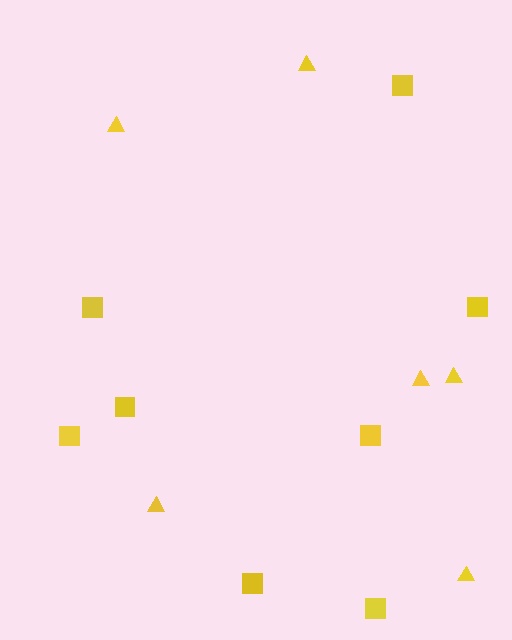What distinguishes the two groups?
There are 2 groups: one group of squares (8) and one group of triangles (6).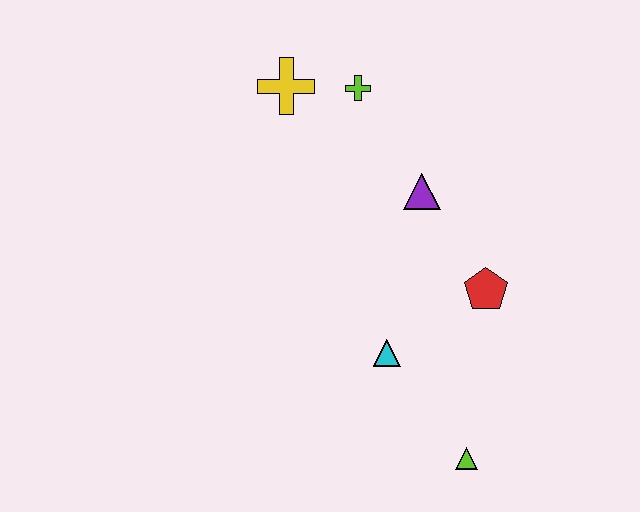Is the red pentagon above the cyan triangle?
Yes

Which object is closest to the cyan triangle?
The red pentagon is closest to the cyan triangle.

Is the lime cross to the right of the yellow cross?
Yes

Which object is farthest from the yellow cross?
The lime triangle is farthest from the yellow cross.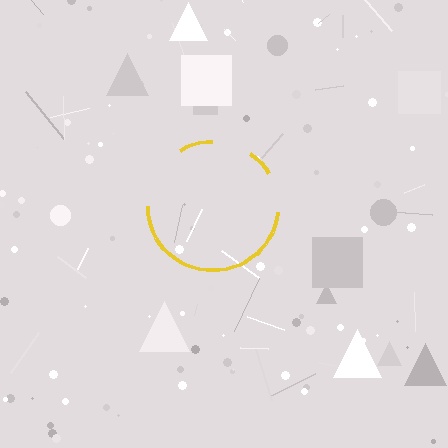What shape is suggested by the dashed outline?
The dashed outline suggests a circle.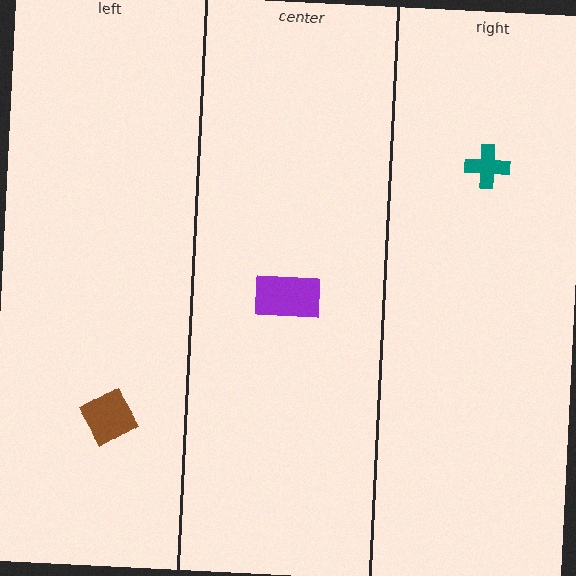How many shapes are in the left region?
1.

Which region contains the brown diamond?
The left region.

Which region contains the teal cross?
The right region.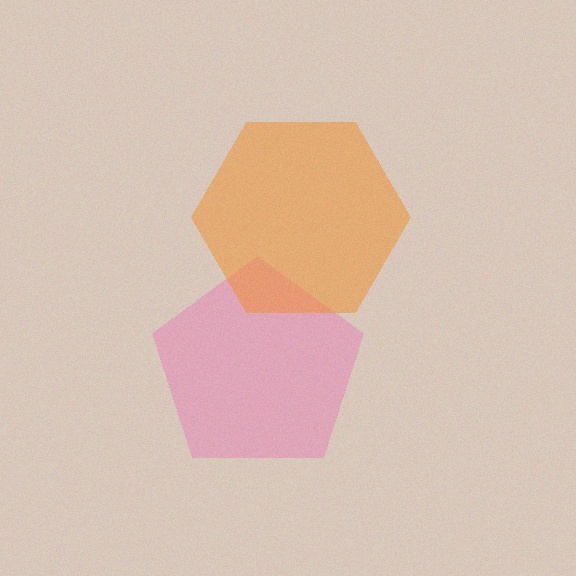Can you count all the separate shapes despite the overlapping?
Yes, there are 2 separate shapes.